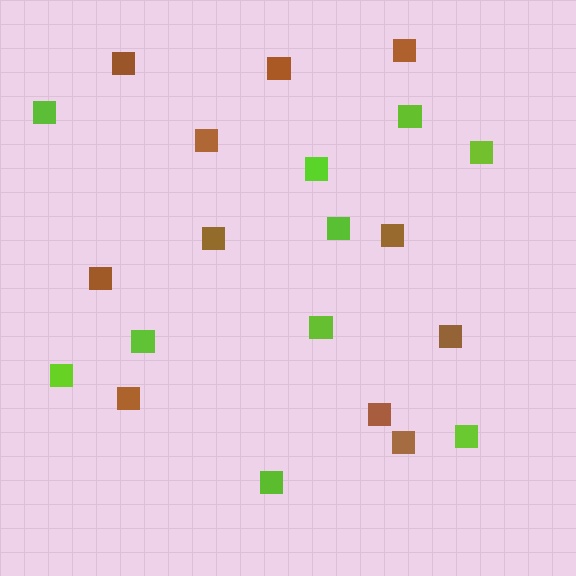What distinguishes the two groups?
There are 2 groups: one group of brown squares (11) and one group of lime squares (10).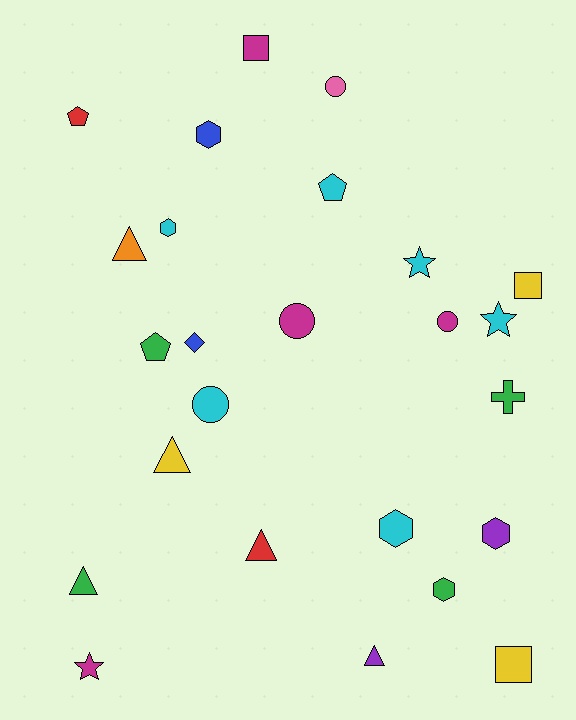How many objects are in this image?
There are 25 objects.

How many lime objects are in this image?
There are no lime objects.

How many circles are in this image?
There are 4 circles.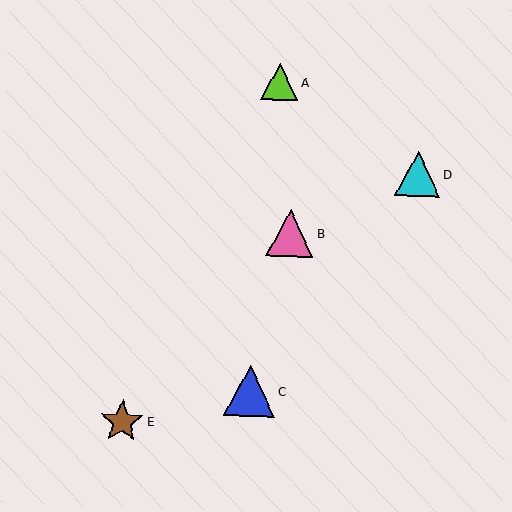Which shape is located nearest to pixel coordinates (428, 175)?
The cyan triangle (labeled D) at (418, 174) is nearest to that location.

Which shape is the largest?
The blue triangle (labeled C) is the largest.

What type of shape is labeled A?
Shape A is a lime triangle.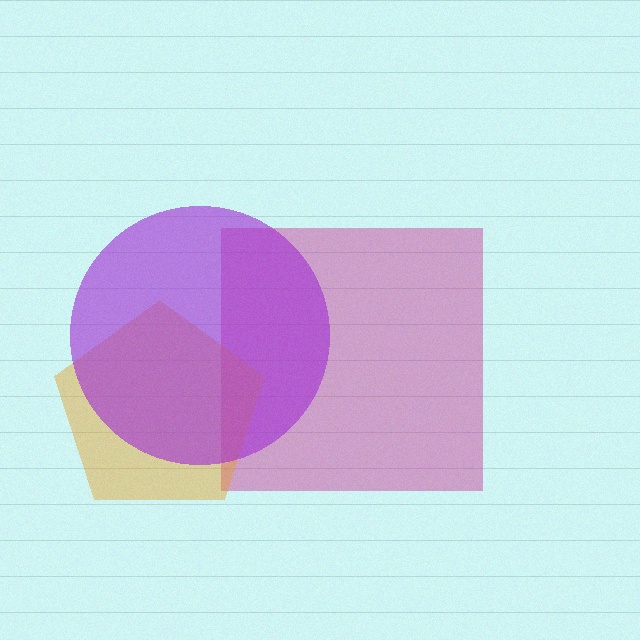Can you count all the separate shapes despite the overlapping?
Yes, there are 3 separate shapes.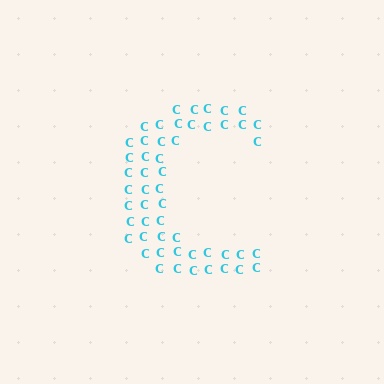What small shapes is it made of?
It is made of small letter C's.